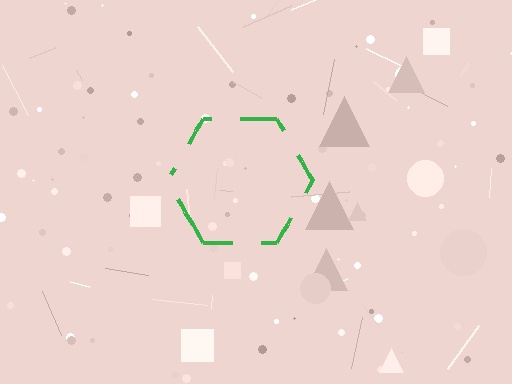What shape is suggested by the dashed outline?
The dashed outline suggests a hexagon.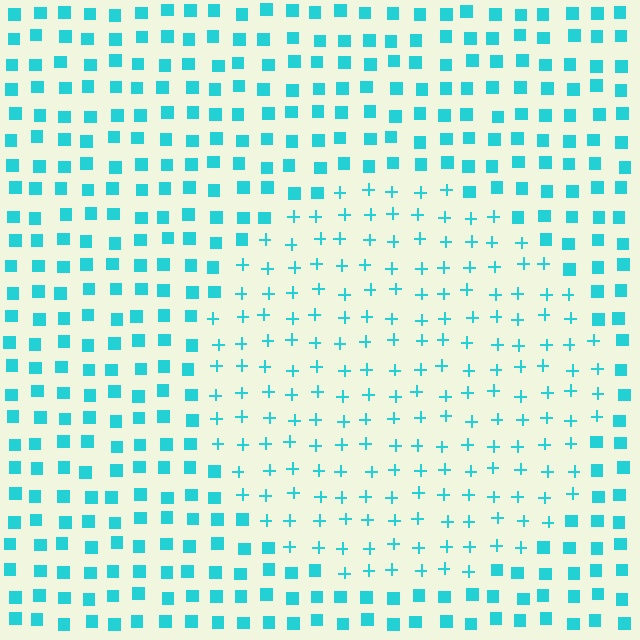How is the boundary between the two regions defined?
The boundary is defined by a change in element shape: plus signs inside vs. squares outside. All elements share the same color and spacing.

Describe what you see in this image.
The image is filled with small cyan elements arranged in a uniform grid. A circle-shaped region contains plus signs, while the surrounding area contains squares. The boundary is defined purely by the change in element shape.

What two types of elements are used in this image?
The image uses plus signs inside the circle region and squares outside it.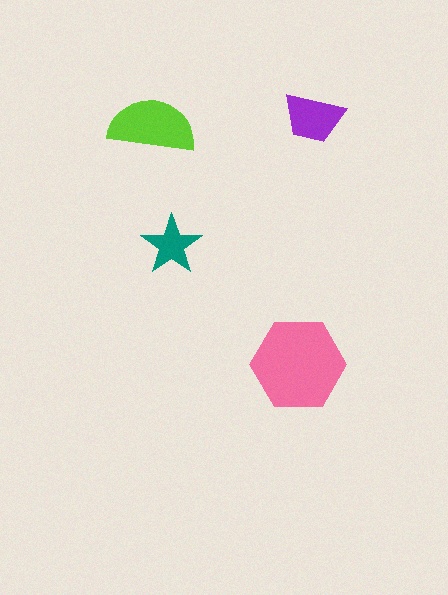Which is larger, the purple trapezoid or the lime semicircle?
The lime semicircle.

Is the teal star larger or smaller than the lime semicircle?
Smaller.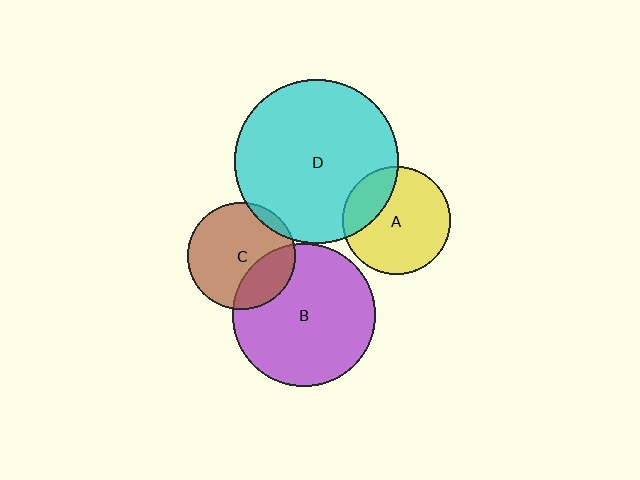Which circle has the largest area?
Circle D (cyan).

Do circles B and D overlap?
Yes.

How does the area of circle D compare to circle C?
Approximately 2.3 times.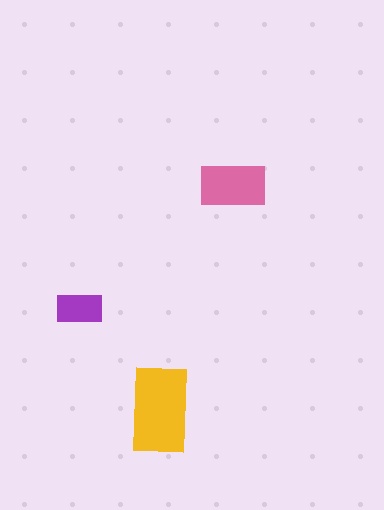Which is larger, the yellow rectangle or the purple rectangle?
The yellow one.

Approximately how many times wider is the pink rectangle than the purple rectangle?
About 1.5 times wider.